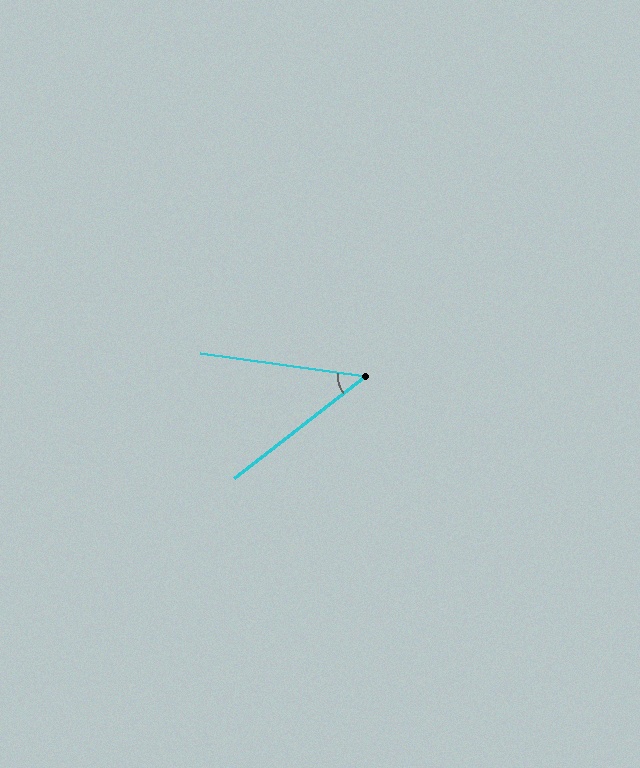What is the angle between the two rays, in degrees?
Approximately 46 degrees.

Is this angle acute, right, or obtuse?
It is acute.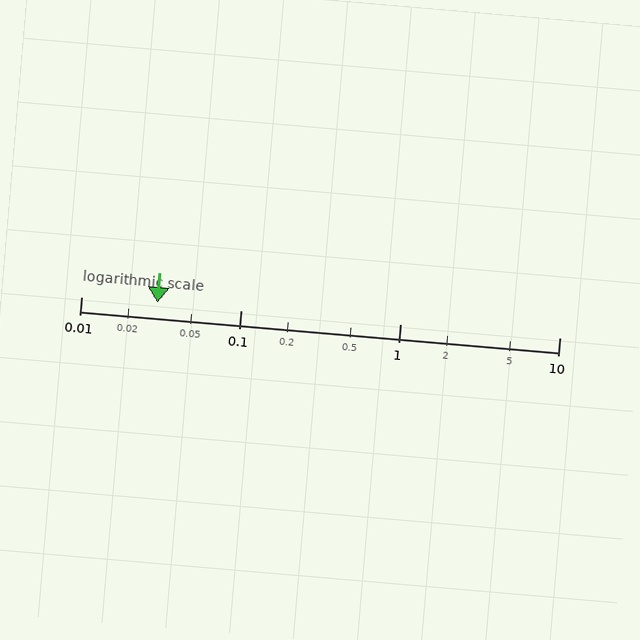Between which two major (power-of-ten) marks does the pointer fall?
The pointer is between 0.01 and 0.1.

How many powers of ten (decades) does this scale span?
The scale spans 3 decades, from 0.01 to 10.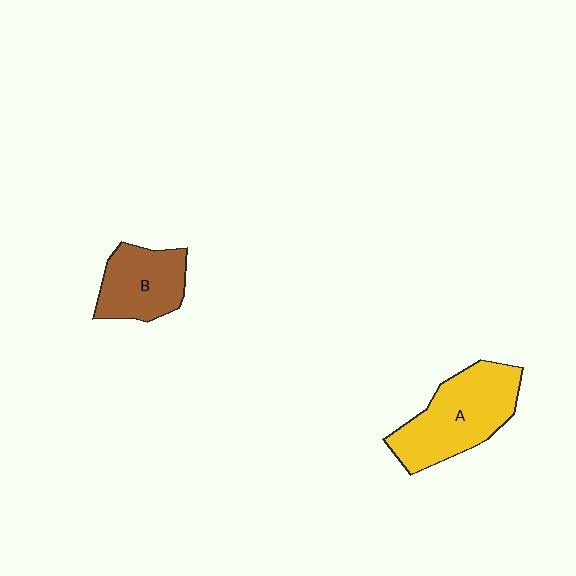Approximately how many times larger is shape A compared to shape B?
Approximately 1.5 times.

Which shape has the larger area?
Shape A (yellow).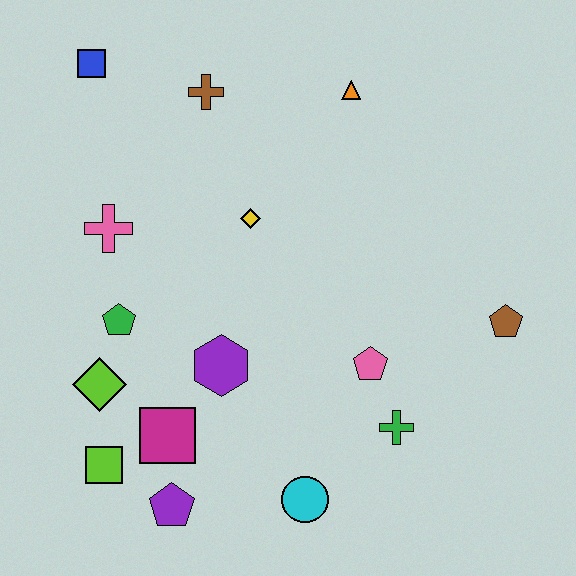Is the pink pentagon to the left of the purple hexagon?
No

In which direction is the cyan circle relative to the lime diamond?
The cyan circle is to the right of the lime diamond.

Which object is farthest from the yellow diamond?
The purple pentagon is farthest from the yellow diamond.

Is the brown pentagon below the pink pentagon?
No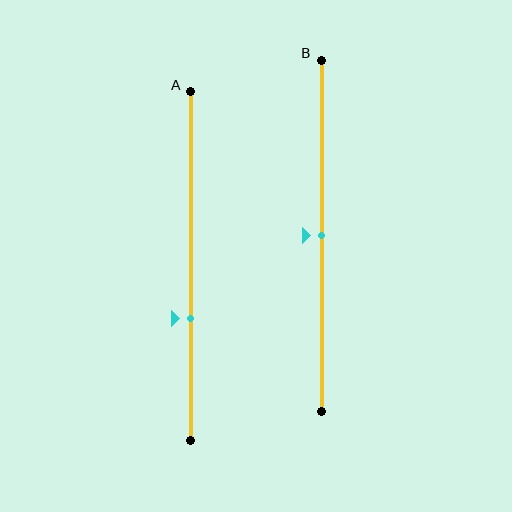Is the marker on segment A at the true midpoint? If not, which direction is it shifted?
No, the marker on segment A is shifted downward by about 15% of the segment length.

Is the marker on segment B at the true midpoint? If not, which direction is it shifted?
Yes, the marker on segment B is at the true midpoint.